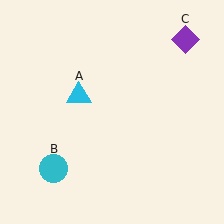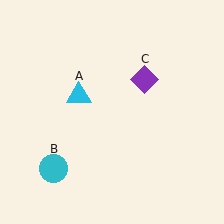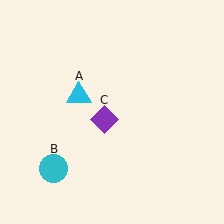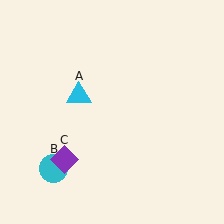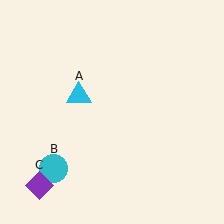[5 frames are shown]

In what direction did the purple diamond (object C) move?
The purple diamond (object C) moved down and to the left.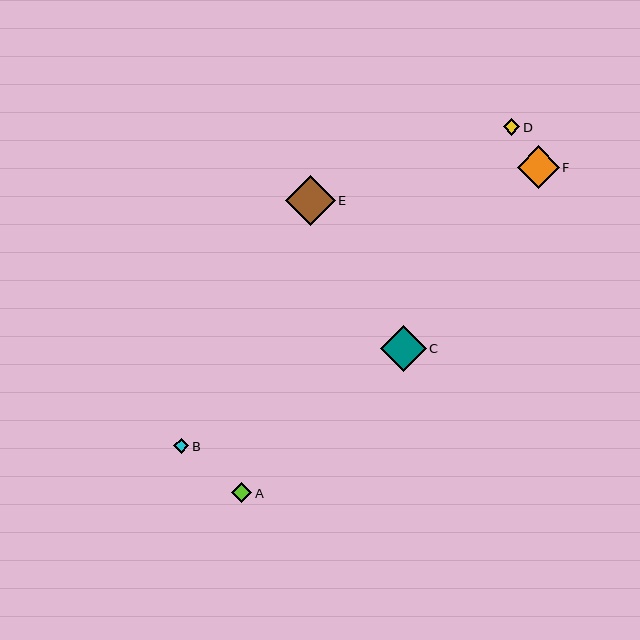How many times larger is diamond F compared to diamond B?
Diamond F is approximately 2.8 times the size of diamond B.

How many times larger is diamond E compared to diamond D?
Diamond E is approximately 3.1 times the size of diamond D.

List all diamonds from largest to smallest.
From largest to smallest: E, C, F, A, D, B.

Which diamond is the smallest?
Diamond B is the smallest with a size of approximately 15 pixels.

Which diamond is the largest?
Diamond E is the largest with a size of approximately 50 pixels.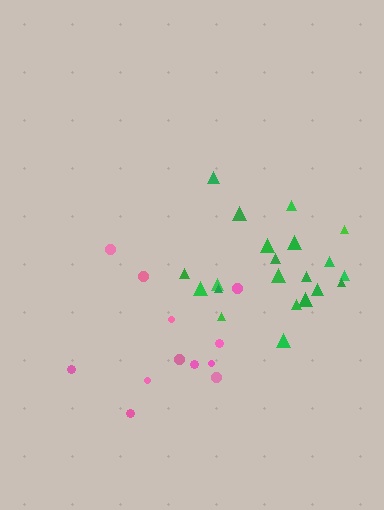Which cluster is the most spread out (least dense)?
Pink.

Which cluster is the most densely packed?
Green.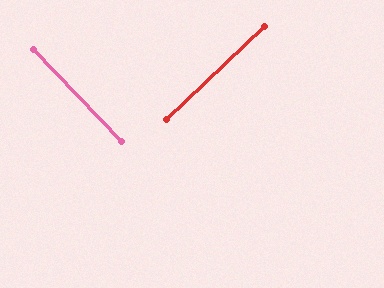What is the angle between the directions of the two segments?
Approximately 90 degrees.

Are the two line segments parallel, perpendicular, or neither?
Perpendicular — they meet at approximately 90°.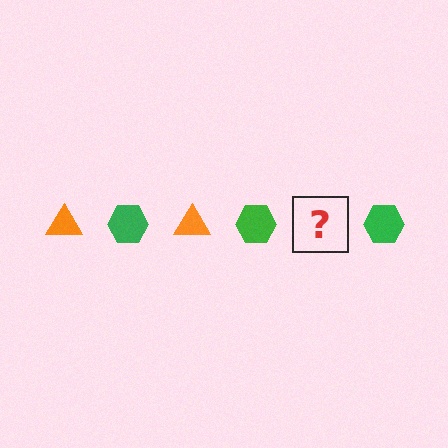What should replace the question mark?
The question mark should be replaced with an orange triangle.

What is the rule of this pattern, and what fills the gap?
The rule is that the pattern alternates between orange triangle and green hexagon. The gap should be filled with an orange triangle.